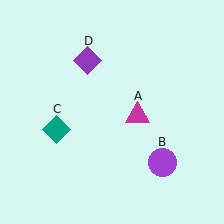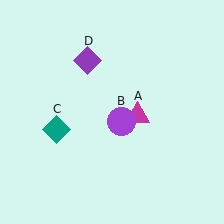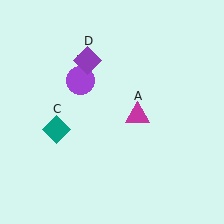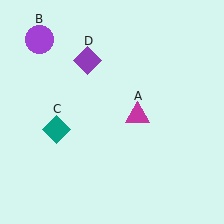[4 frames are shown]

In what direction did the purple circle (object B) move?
The purple circle (object B) moved up and to the left.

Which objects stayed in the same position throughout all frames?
Magenta triangle (object A) and teal diamond (object C) and purple diamond (object D) remained stationary.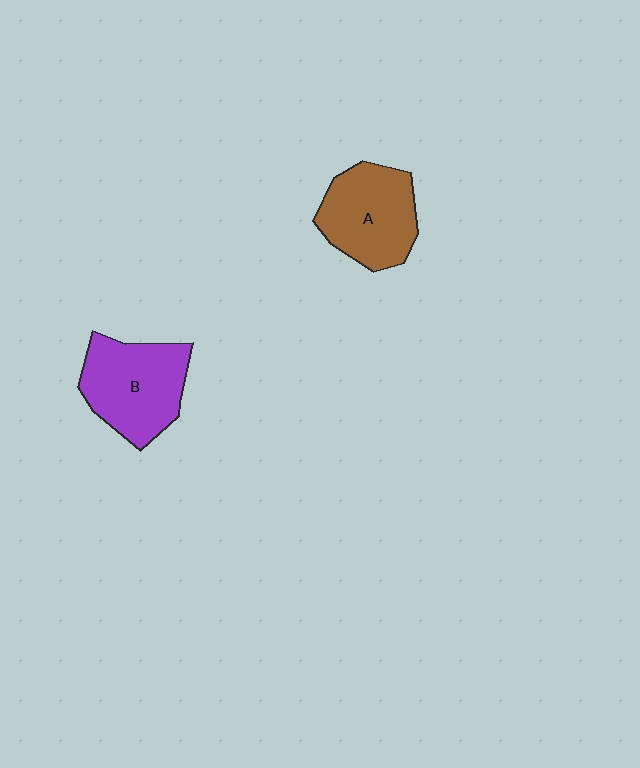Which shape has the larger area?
Shape B (purple).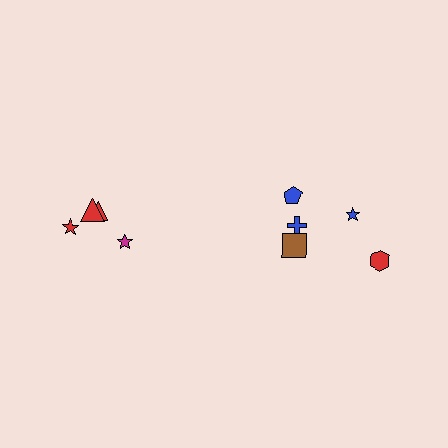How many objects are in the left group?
There are 4 objects.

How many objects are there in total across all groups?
There are 10 objects.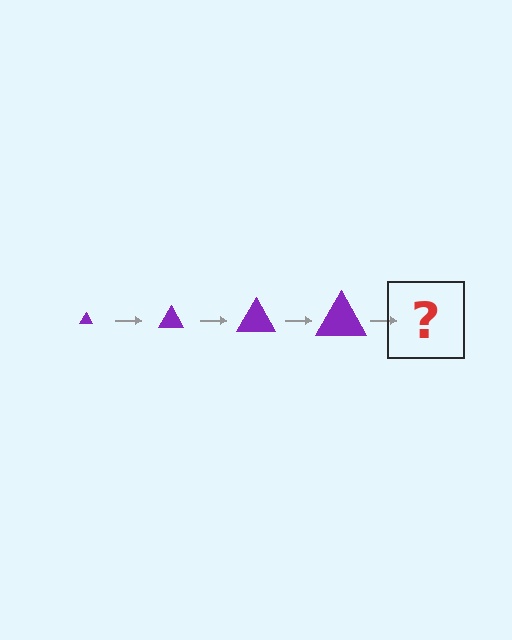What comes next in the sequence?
The next element should be a purple triangle, larger than the previous one.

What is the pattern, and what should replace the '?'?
The pattern is that the triangle gets progressively larger each step. The '?' should be a purple triangle, larger than the previous one.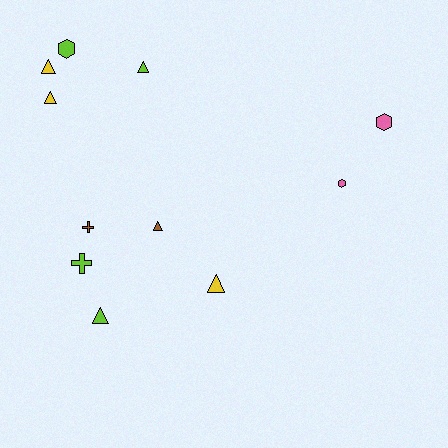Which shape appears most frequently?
Triangle, with 6 objects.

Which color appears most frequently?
Lime, with 4 objects.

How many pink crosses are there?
There are no pink crosses.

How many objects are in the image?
There are 11 objects.